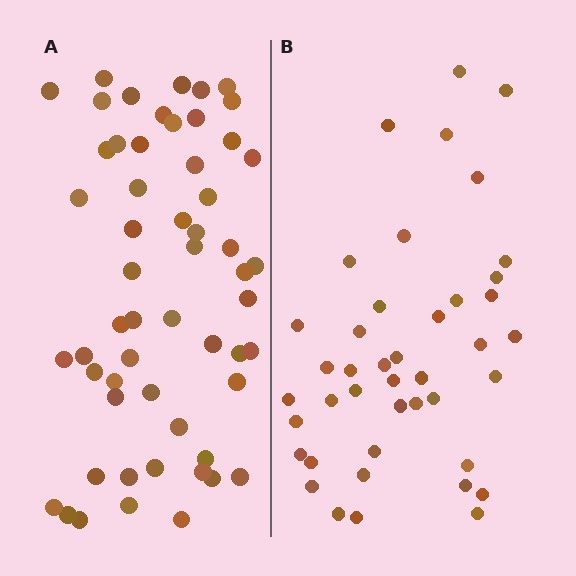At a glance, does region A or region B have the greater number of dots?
Region A (the left region) has more dots.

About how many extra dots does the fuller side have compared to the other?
Region A has approximately 15 more dots than region B.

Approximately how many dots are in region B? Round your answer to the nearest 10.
About 40 dots. (The exact count is 42, which rounds to 40.)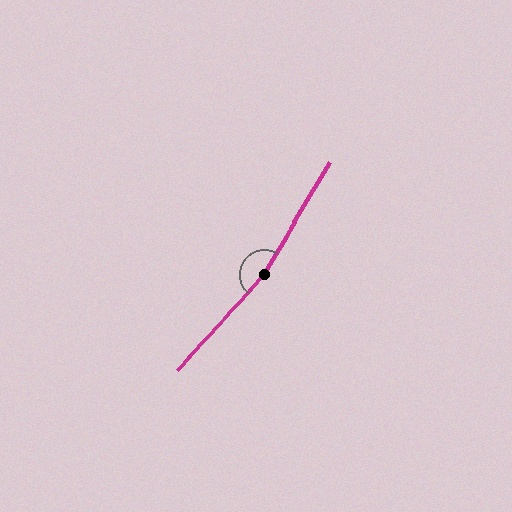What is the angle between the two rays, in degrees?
Approximately 168 degrees.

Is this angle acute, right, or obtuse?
It is obtuse.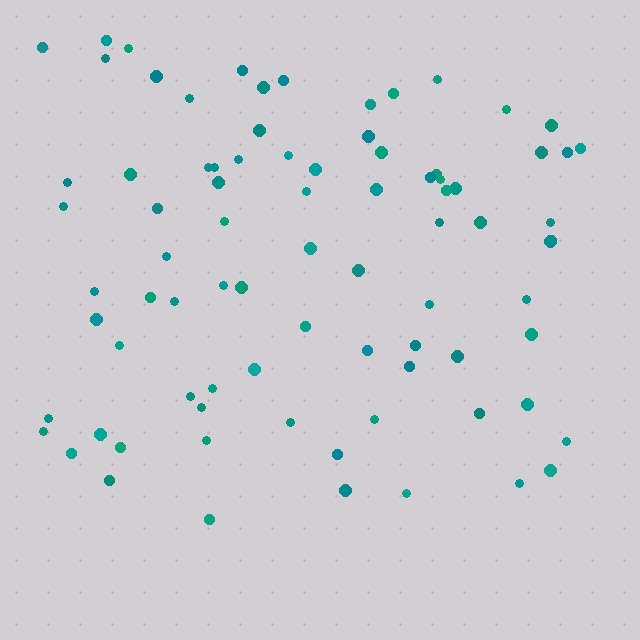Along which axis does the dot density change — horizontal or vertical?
Vertical.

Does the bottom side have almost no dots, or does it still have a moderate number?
Still a moderate number, just noticeably fewer than the top.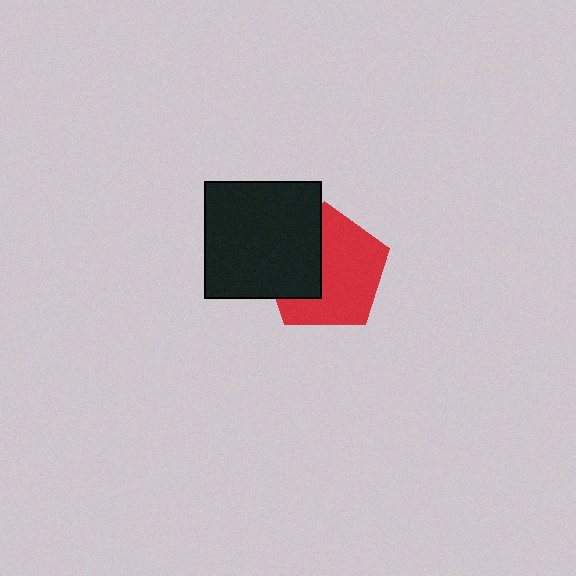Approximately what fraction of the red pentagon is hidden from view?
Roughly 37% of the red pentagon is hidden behind the black square.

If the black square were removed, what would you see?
You would see the complete red pentagon.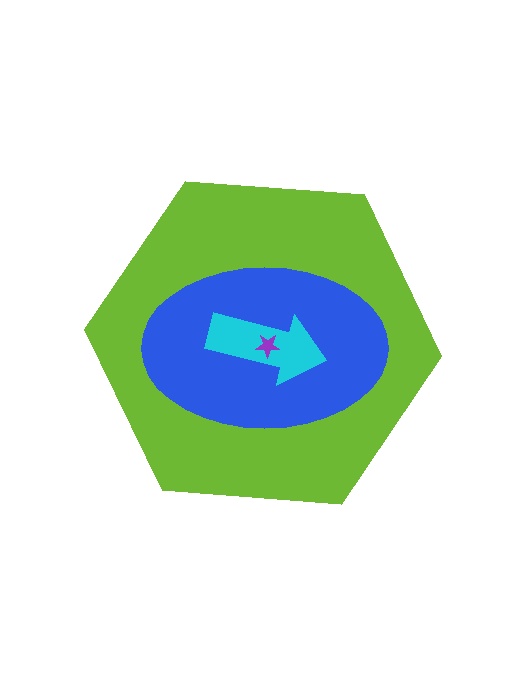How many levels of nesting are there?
4.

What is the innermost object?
The purple star.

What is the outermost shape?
The lime hexagon.